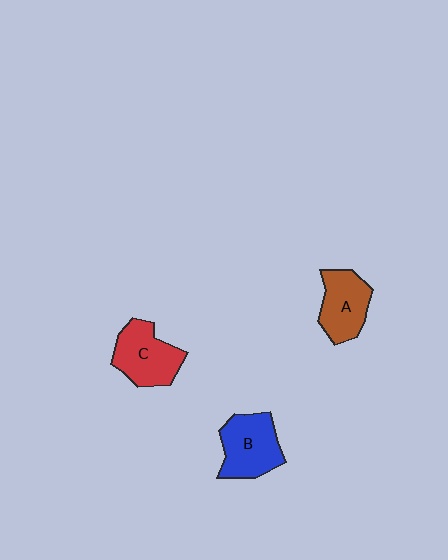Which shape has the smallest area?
Shape A (brown).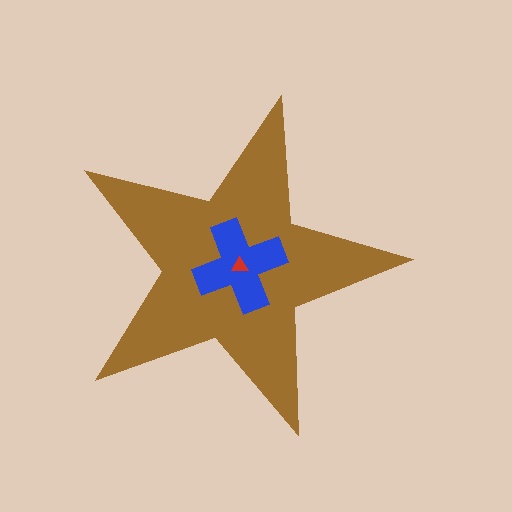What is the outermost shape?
The brown star.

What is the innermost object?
The red triangle.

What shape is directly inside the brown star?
The blue cross.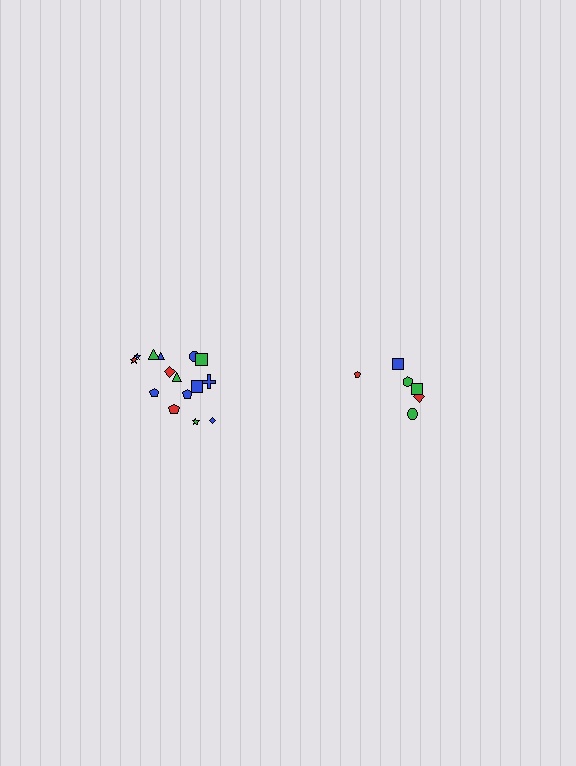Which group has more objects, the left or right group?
The left group.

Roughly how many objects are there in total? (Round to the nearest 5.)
Roughly 20 objects in total.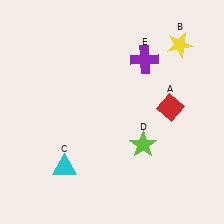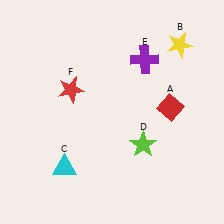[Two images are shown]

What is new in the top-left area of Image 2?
A red star (F) was added in the top-left area of Image 2.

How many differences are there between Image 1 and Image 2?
There is 1 difference between the two images.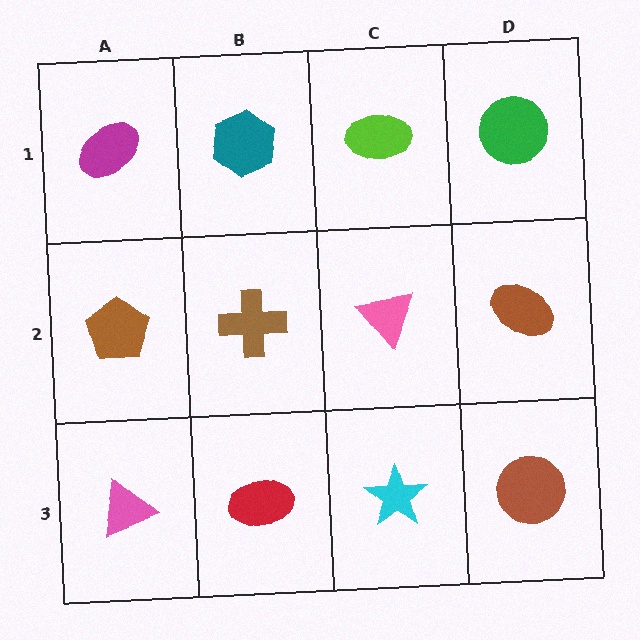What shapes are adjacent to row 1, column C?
A pink triangle (row 2, column C), a teal hexagon (row 1, column B), a green circle (row 1, column D).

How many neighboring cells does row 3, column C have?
3.